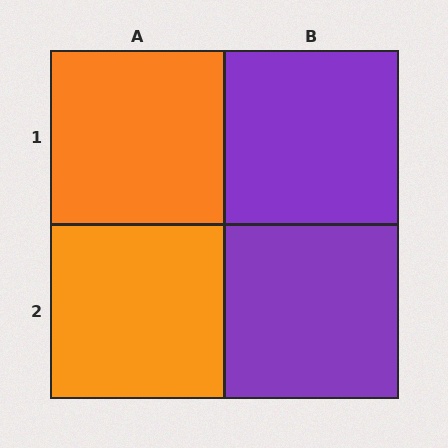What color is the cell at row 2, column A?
Orange.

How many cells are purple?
2 cells are purple.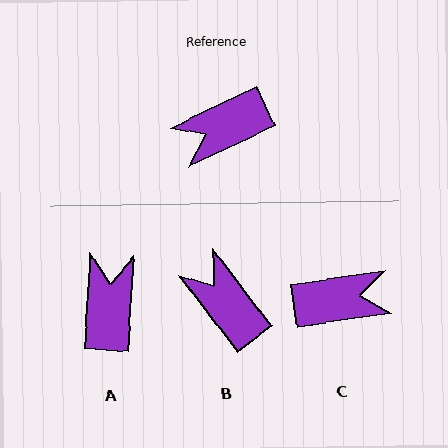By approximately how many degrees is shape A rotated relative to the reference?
Approximately 119 degrees clockwise.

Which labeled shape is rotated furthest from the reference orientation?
C, about 163 degrees away.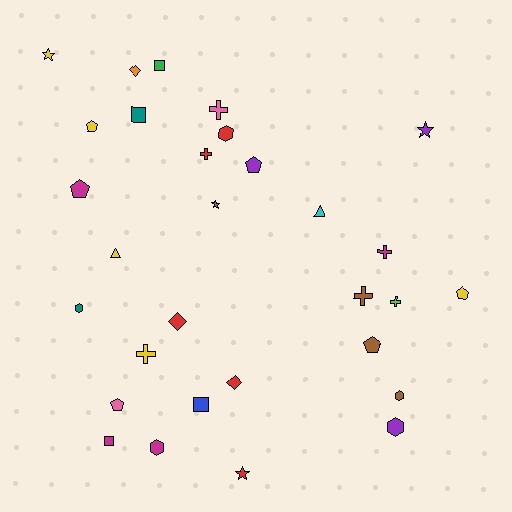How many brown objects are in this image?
There are 4 brown objects.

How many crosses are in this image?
There are 6 crosses.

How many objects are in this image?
There are 30 objects.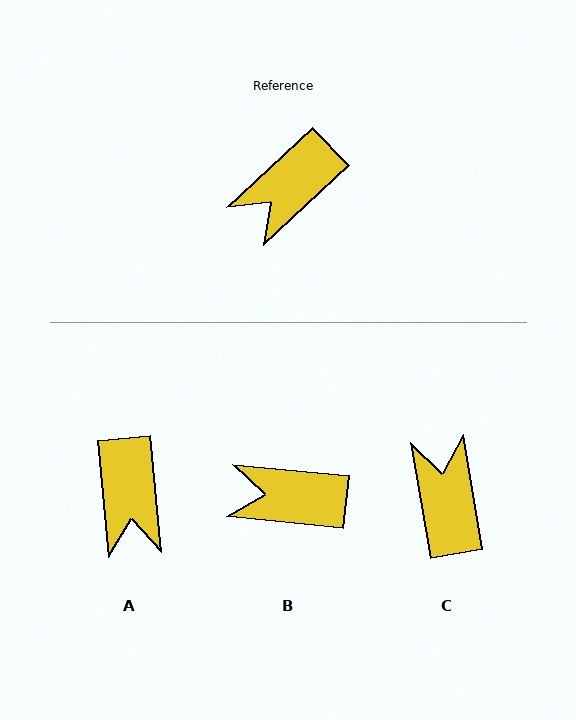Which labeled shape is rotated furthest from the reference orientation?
C, about 123 degrees away.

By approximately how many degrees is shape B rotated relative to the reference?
Approximately 49 degrees clockwise.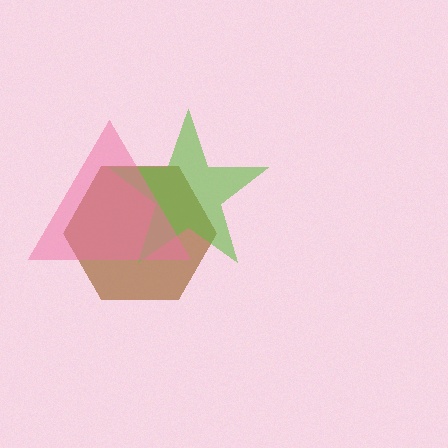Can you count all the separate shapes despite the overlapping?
Yes, there are 3 separate shapes.